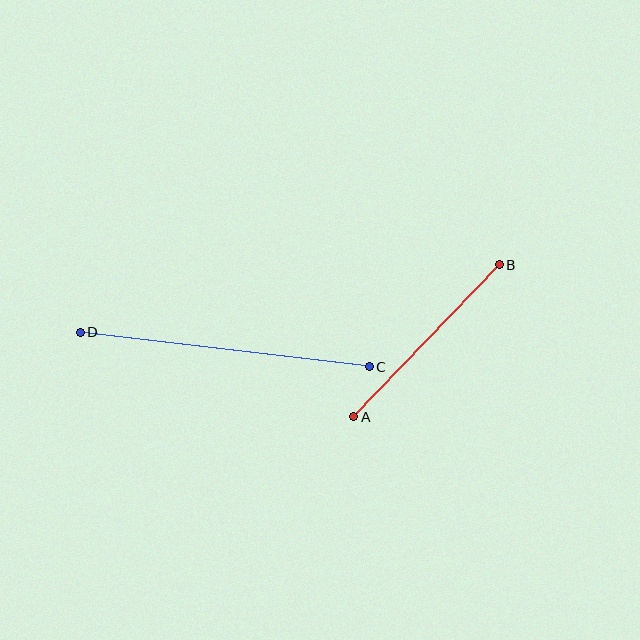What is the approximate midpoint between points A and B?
The midpoint is at approximately (426, 341) pixels.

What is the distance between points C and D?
The distance is approximately 291 pixels.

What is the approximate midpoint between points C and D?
The midpoint is at approximately (225, 349) pixels.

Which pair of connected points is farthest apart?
Points C and D are farthest apart.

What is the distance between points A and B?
The distance is approximately 210 pixels.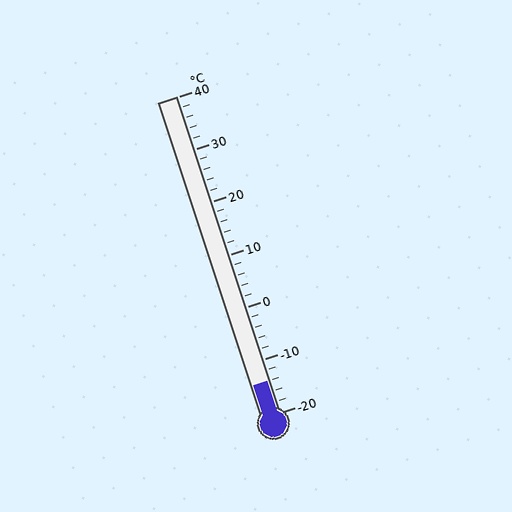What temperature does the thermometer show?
The thermometer shows approximately -14°C.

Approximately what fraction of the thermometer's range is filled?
The thermometer is filled to approximately 10% of its range.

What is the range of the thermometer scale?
The thermometer scale ranges from -20°C to 40°C.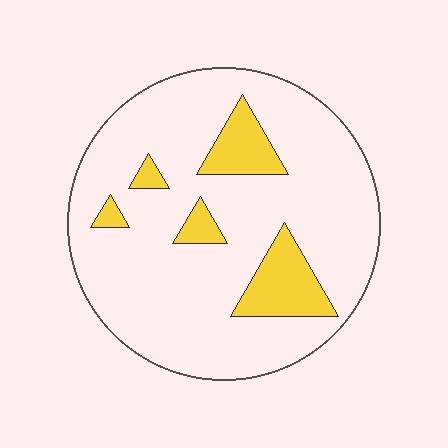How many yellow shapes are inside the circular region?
5.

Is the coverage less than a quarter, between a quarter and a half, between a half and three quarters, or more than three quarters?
Less than a quarter.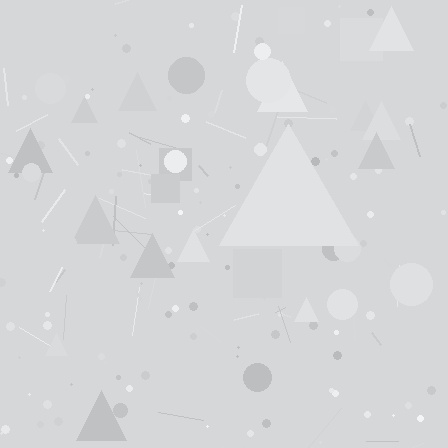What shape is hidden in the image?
A triangle is hidden in the image.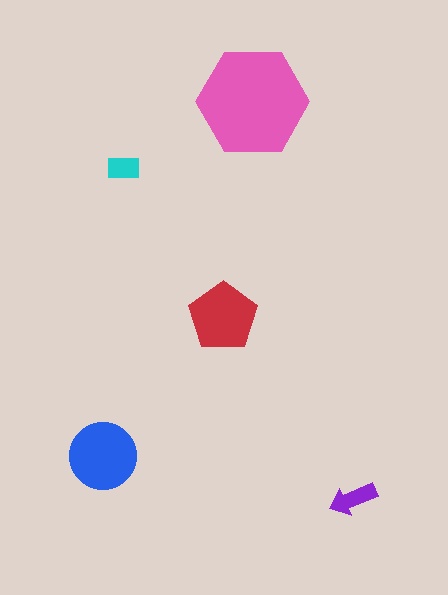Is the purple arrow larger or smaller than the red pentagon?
Smaller.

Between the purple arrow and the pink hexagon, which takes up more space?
The pink hexagon.